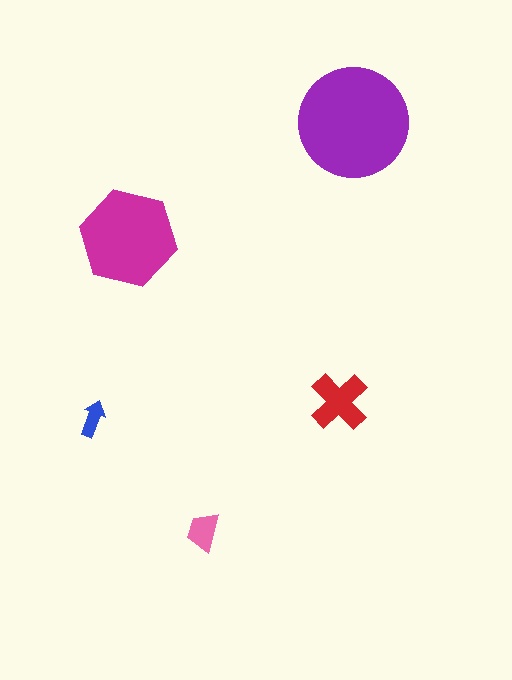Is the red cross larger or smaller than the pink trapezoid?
Larger.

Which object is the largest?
The purple circle.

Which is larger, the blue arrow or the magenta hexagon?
The magenta hexagon.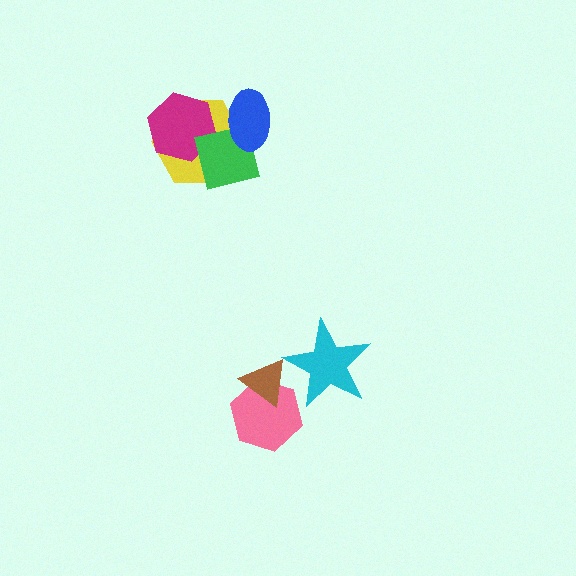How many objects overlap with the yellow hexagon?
3 objects overlap with the yellow hexagon.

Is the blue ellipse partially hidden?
No, no other shape covers it.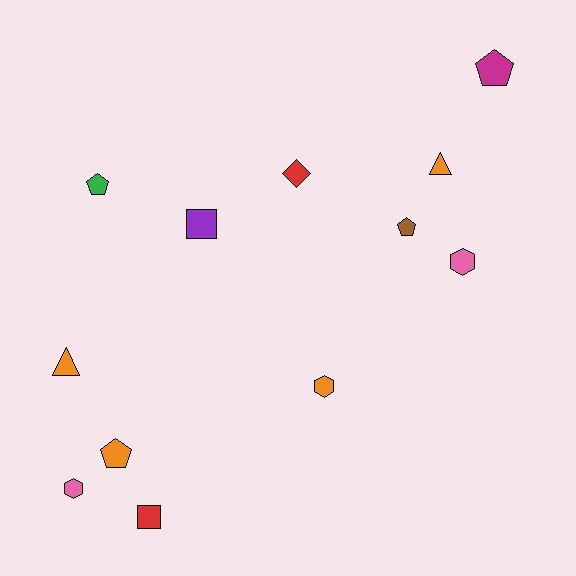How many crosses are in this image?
There are no crosses.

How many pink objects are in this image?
There are 2 pink objects.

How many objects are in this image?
There are 12 objects.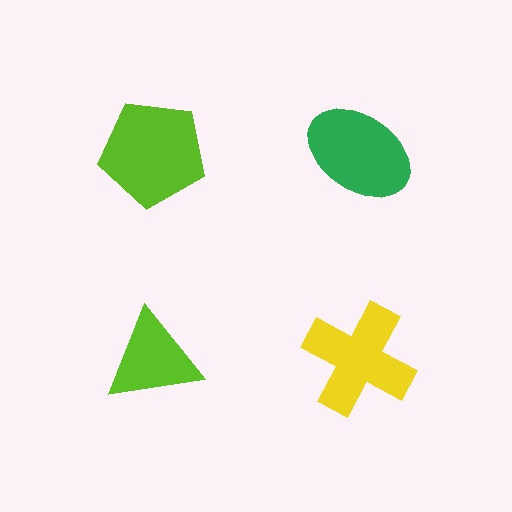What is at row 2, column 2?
A yellow cross.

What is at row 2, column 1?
A lime triangle.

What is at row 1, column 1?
A lime pentagon.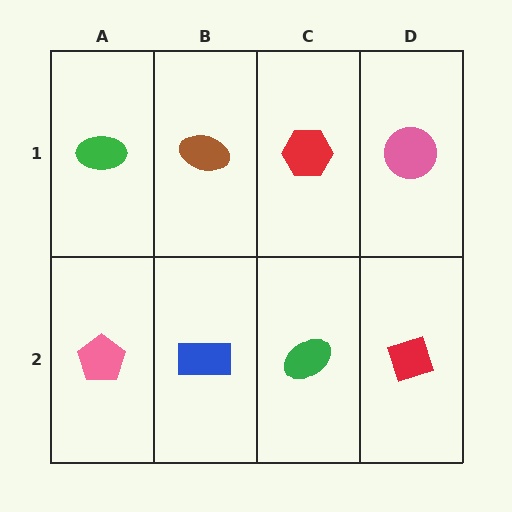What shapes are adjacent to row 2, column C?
A red hexagon (row 1, column C), a blue rectangle (row 2, column B), a red diamond (row 2, column D).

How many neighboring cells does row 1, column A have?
2.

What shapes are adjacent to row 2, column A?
A green ellipse (row 1, column A), a blue rectangle (row 2, column B).